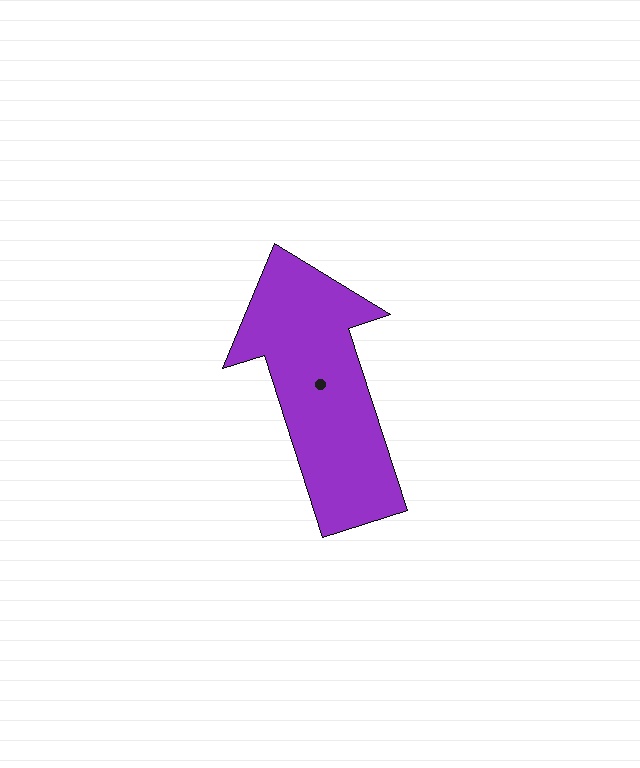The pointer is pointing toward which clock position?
Roughly 11 o'clock.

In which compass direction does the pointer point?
North.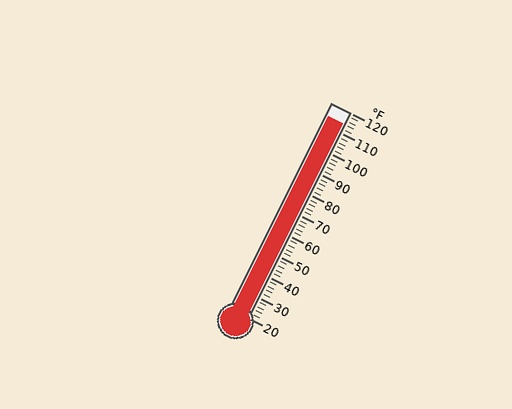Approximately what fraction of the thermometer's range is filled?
The thermometer is filled to approximately 95% of its range.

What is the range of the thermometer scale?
The thermometer scale ranges from 20°F to 120°F.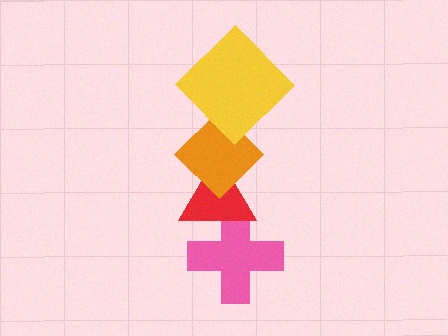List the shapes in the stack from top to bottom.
From top to bottom: the yellow diamond, the orange diamond, the red triangle, the pink cross.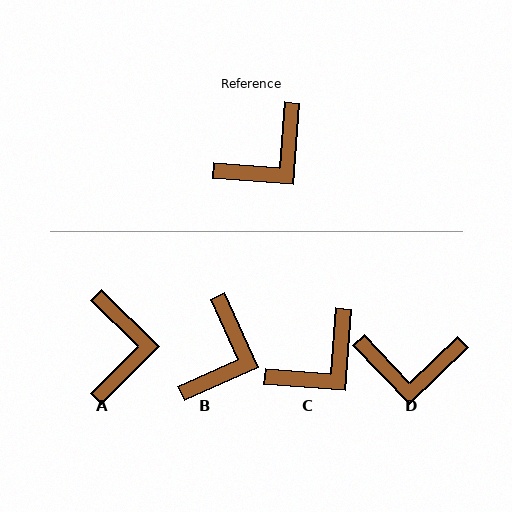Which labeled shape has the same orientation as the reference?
C.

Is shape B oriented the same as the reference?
No, it is off by about 28 degrees.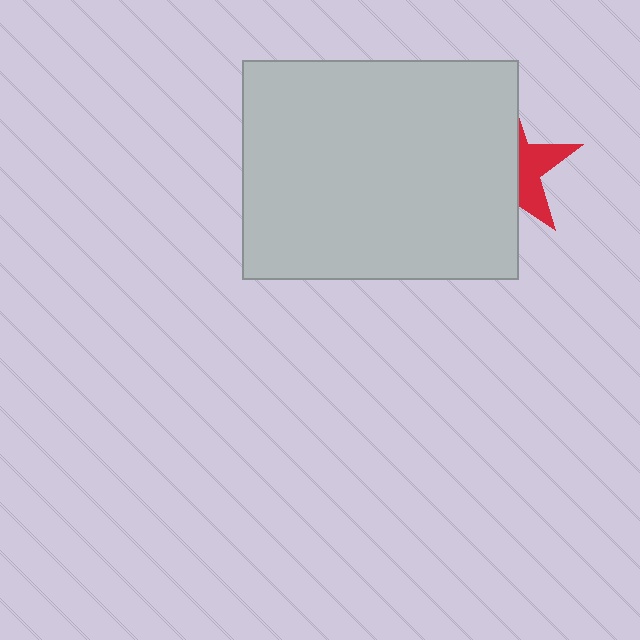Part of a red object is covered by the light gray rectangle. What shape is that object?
It is a star.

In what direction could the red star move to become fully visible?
The red star could move right. That would shift it out from behind the light gray rectangle entirely.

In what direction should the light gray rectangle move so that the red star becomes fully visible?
The light gray rectangle should move left. That is the shortest direction to clear the overlap and leave the red star fully visible.